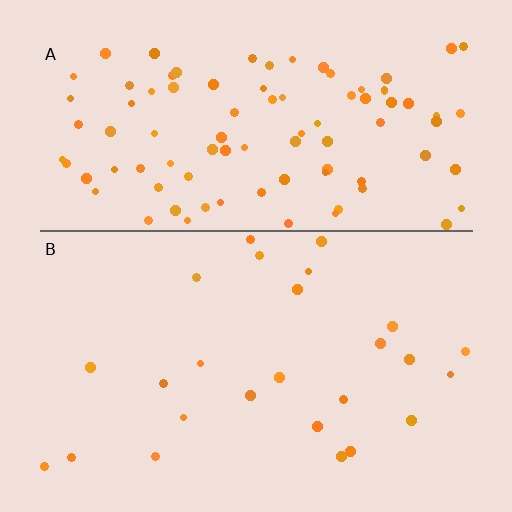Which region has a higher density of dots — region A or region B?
A (the top).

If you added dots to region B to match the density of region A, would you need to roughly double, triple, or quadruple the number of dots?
Approximately quadruple.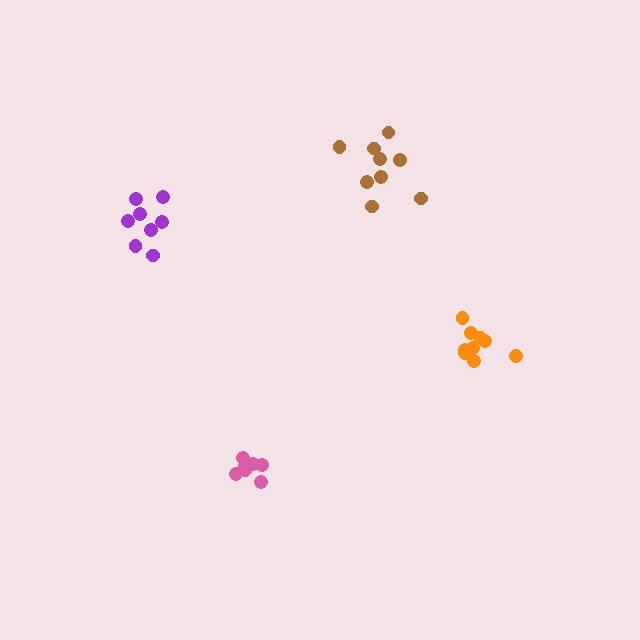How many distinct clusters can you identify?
There are 4 distinct clusters.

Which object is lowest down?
The pink cluster is bottommost.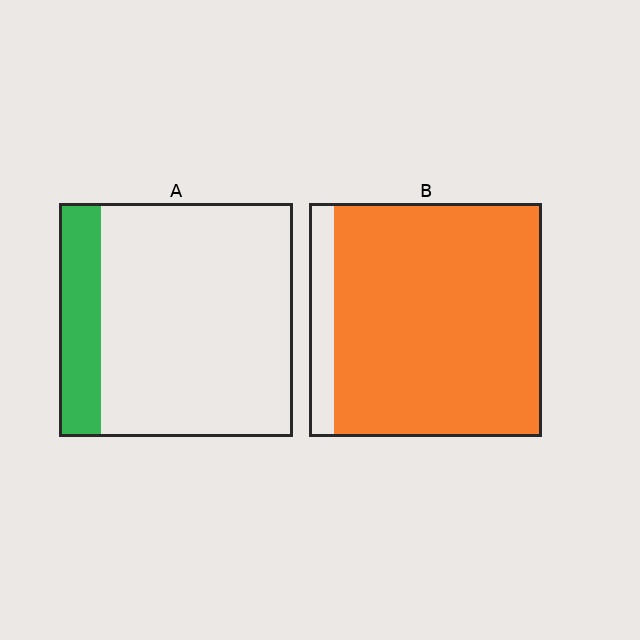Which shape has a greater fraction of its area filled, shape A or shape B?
Shape B.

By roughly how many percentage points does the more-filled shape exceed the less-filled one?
By roughly 70 percentage points (B over A).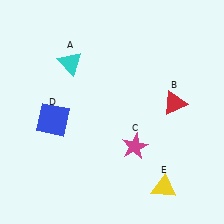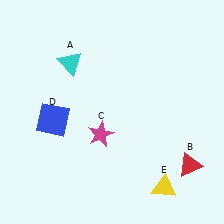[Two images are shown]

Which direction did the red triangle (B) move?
The red triangle (B) moved down.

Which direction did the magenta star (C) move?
The magenta star (C) moved left.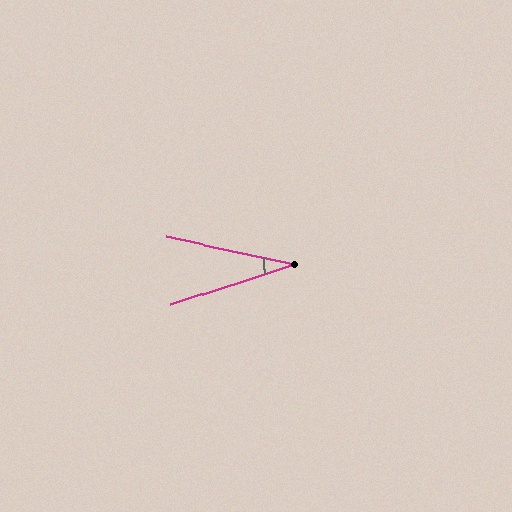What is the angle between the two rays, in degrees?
Approximately 30 degrees.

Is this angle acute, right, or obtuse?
It is acute.